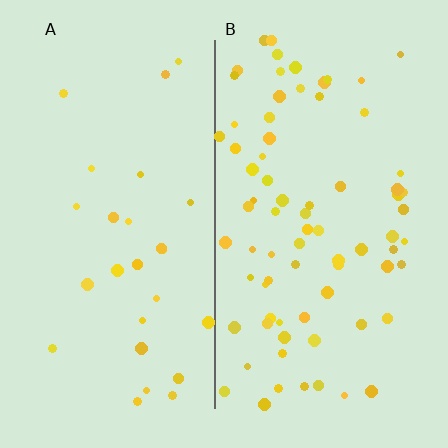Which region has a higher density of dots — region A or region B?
B (the right).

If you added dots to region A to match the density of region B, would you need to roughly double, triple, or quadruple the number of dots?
Approximately triple.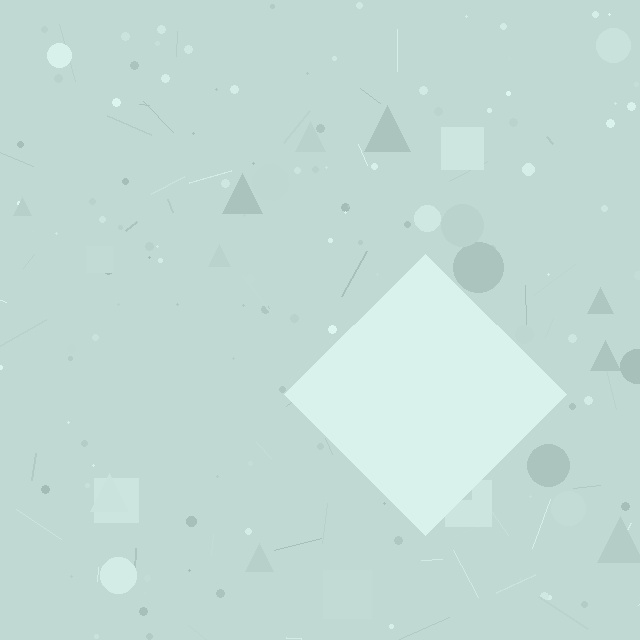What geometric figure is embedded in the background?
A diamond is embedded in the background.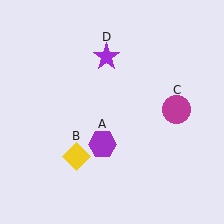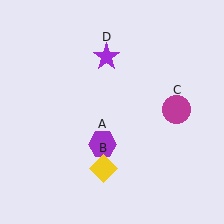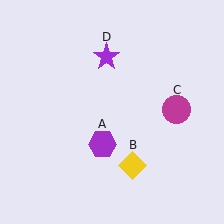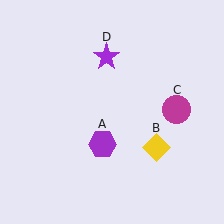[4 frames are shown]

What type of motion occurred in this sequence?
The yellow diamond (object B) rotated counterclockwise around the center of the scene.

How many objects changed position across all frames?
1 object changed position: yellow diamond (object B).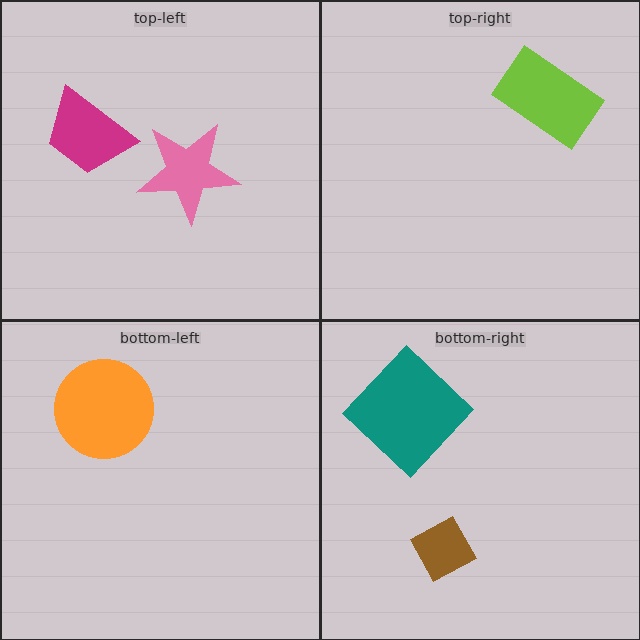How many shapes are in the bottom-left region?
1.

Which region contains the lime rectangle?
The top-right region.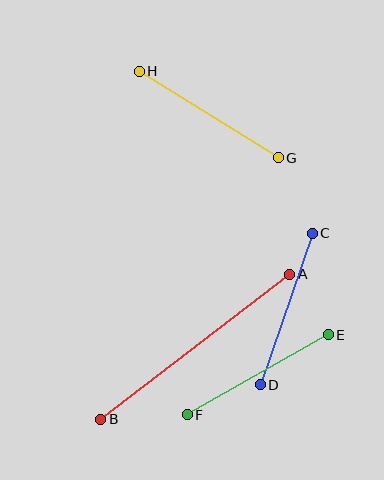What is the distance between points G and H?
The distance is approximately 164 pixels.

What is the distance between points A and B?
The distance is approximately 238 pixels.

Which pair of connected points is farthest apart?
Points A and B are farthest apart.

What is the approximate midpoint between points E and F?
The midpoint is at approximately (258, 375) pixels.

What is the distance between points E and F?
The distance is approximately 162 pixels.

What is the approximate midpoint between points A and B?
The midpoint is at approximately (195, 347) pixels.